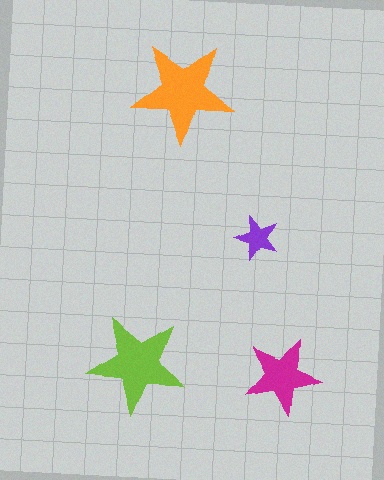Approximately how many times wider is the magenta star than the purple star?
About 1.5 times wider.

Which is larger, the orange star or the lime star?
The orange one.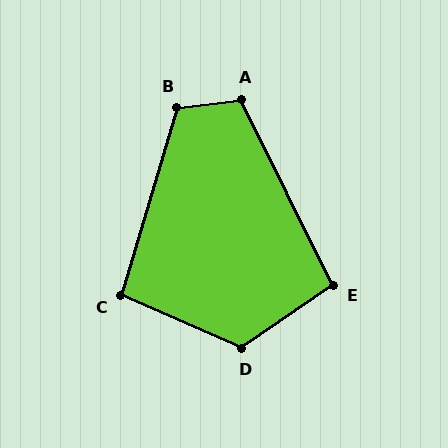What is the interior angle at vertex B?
Approximately 114 degrees (obtuse).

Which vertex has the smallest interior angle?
C, at approximately 97 degrees.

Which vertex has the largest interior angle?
D, at approximately 122 degrees.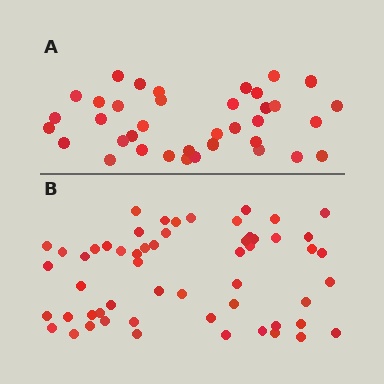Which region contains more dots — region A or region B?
Region B (the bottom region) has more dots.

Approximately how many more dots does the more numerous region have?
Region B has approximately 20 more dots than region A.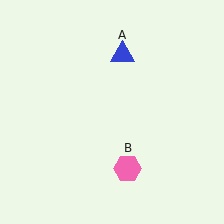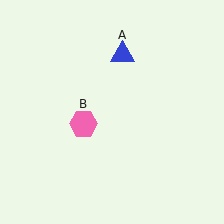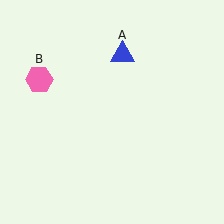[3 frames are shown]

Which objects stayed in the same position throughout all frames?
Blue triangle (object A) remained stationary.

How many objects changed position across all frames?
1 object changed position: pink hexagon (object B).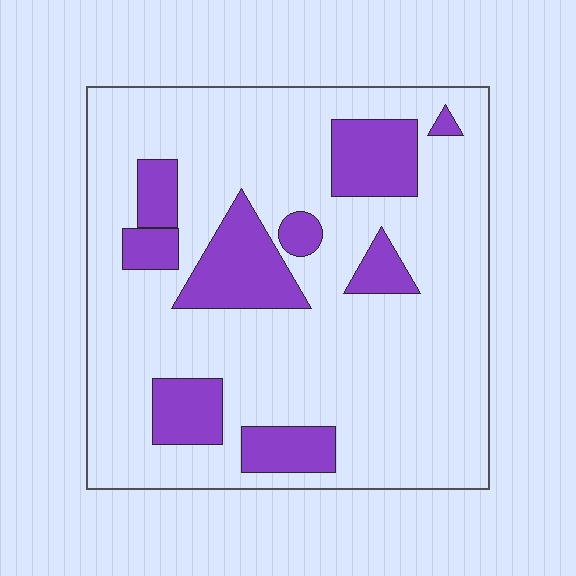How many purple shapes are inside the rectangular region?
9.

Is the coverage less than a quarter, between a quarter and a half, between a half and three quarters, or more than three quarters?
Less than a quarter.